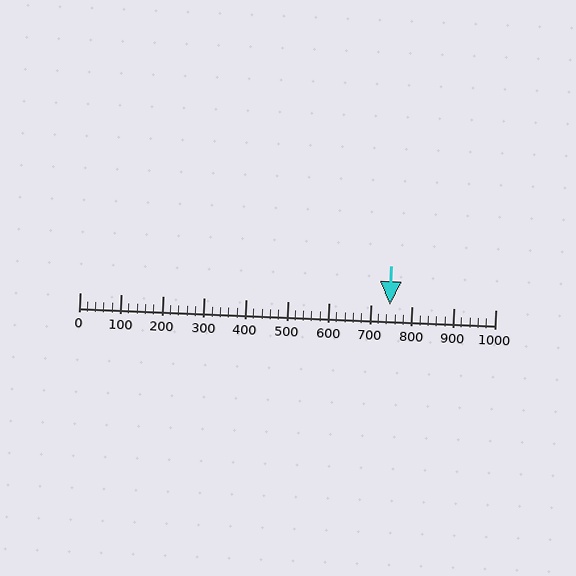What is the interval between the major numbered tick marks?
The major tick marks are spaced 100 units apart.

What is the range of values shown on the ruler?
The ruler shows values from 0 to 1000.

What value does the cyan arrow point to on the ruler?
The cyan arrow points to approximately 747.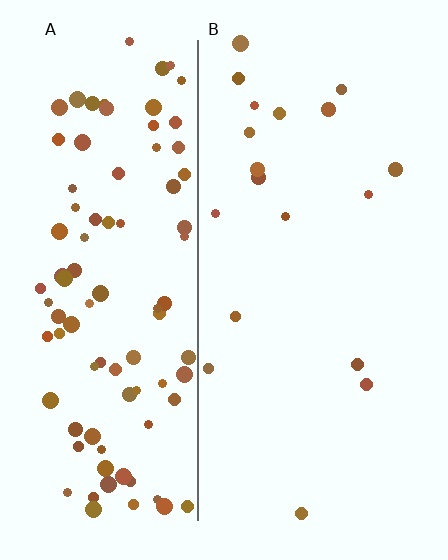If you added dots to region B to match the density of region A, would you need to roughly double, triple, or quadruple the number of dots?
Approximately quadruple.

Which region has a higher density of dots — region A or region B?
A (the left).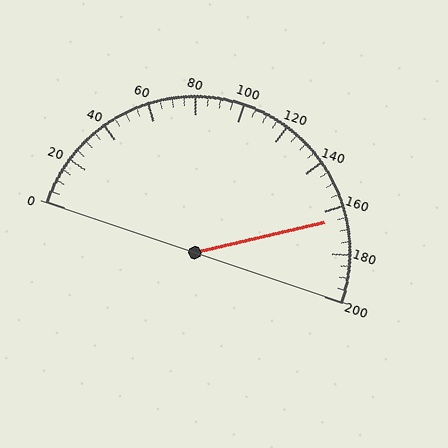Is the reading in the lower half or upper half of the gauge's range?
The reading is in the upper half of the range (0 to 200).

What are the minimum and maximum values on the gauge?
The gauge ranges from 0 to 200.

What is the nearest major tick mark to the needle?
The nearest major tick mark is 160.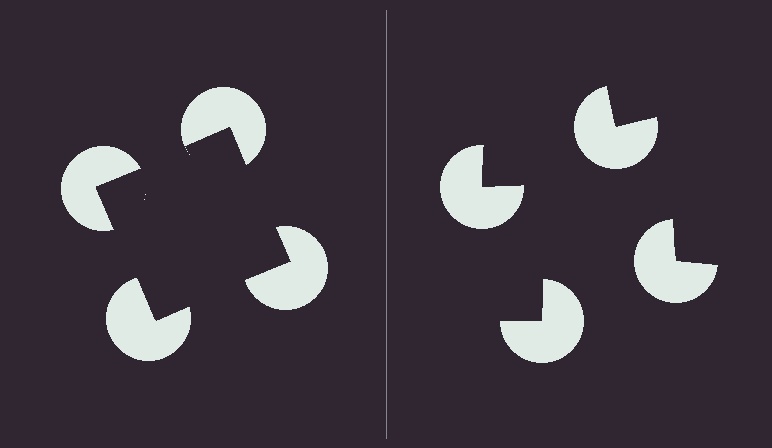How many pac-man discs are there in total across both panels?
8 — 4 on each side.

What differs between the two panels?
The pac-man discs are positioned identically on both sides; only the wedge orientations differ. On the left they align to a square; on the right they are misaligned.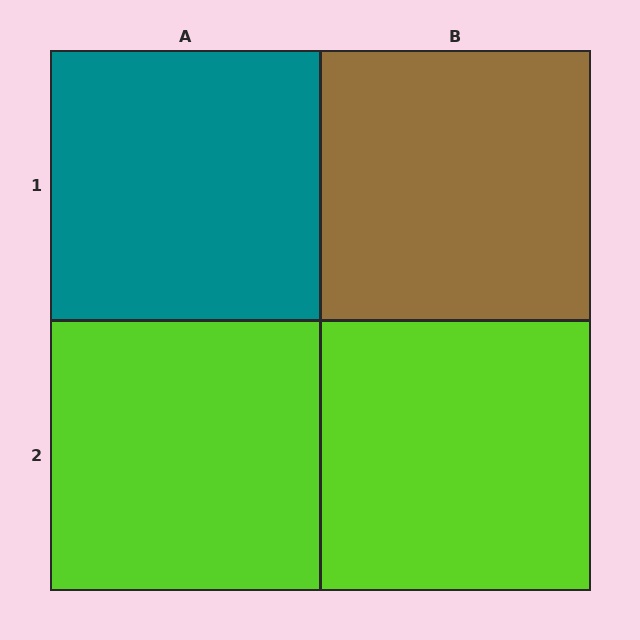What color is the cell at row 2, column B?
Lime.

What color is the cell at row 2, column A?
Lime.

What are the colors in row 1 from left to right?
Teal, brown.